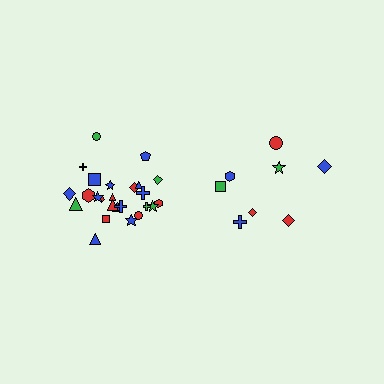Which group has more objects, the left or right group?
The left group.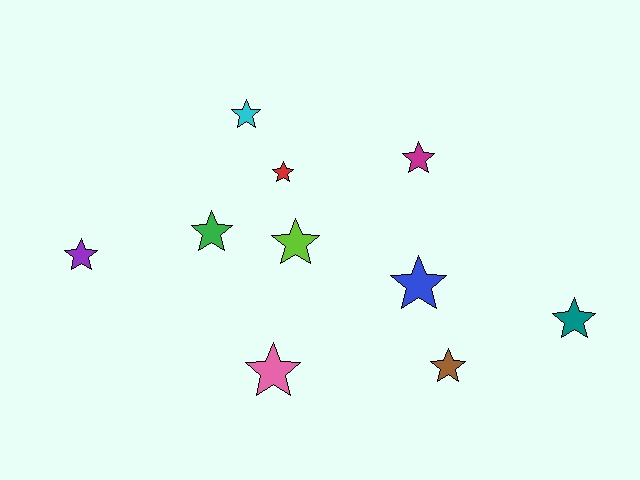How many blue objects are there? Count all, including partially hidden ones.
There is 1 blue object.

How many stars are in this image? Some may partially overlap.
There are 10 stars.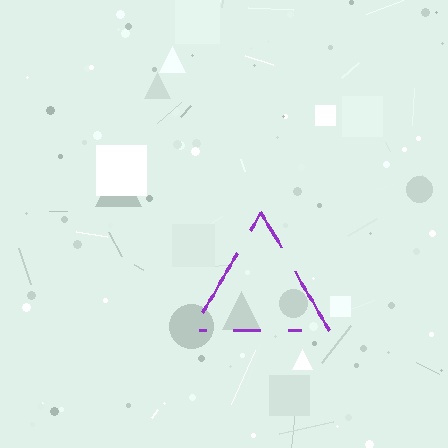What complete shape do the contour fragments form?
The contour fragments form a triangle.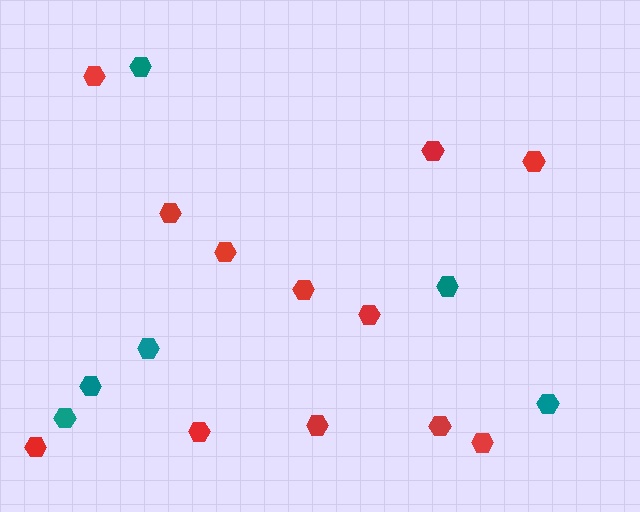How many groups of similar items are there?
There are 2 groups: one group of red hexagons (12) and one group of teal hexagons (6).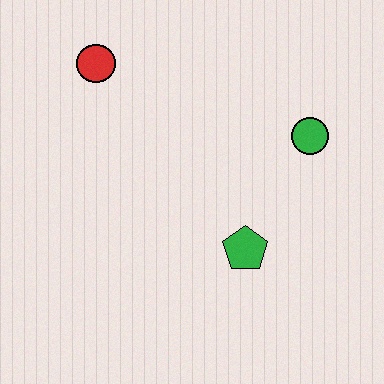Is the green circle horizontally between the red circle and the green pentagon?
No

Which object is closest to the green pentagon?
The green circle is closest to the green pentagon.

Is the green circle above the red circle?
No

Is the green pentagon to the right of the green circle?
No